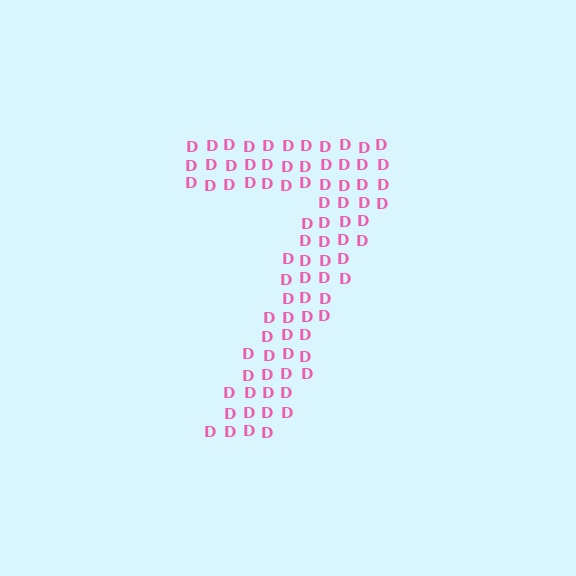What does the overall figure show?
The overall figure shows the digit 7.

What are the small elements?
The small elements are letter D's.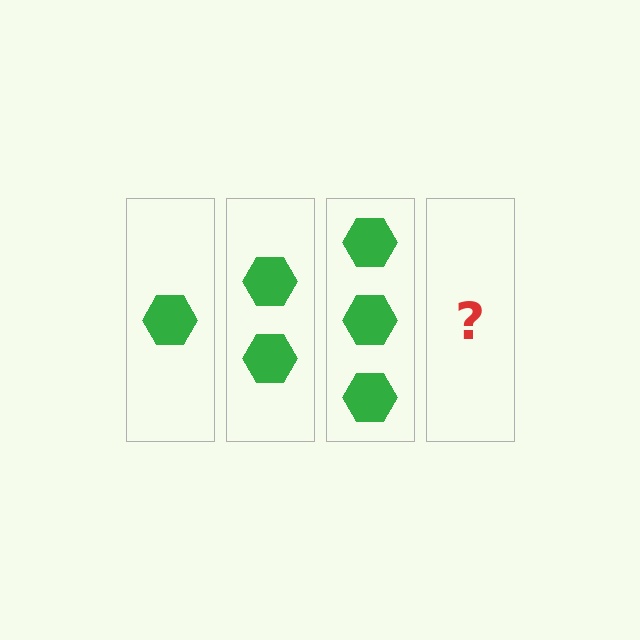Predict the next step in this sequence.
The next step is 4 hexagons.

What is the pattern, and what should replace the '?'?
The pattern is that each step adds one more hexagon. The '?' should be 4 hexagons.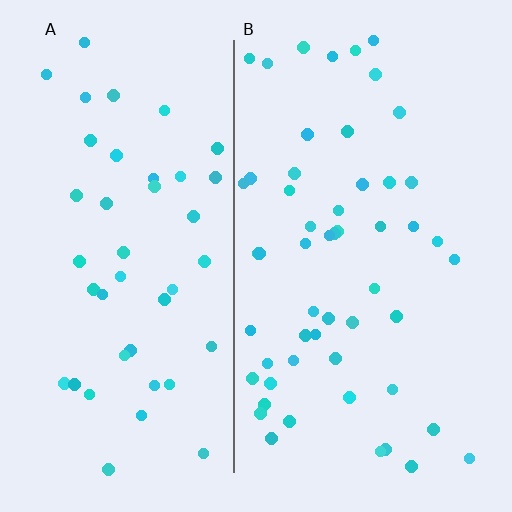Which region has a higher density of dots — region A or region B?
B (the right).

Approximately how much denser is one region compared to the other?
Approximately 1.3× — region B over region A.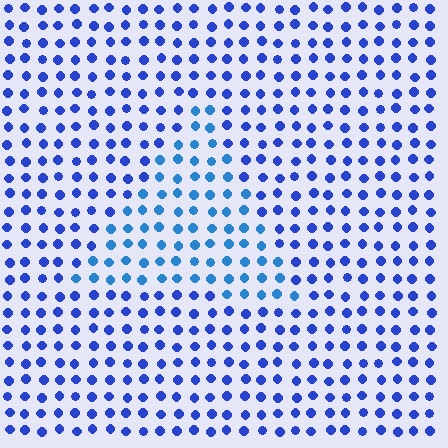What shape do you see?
I see a triangle.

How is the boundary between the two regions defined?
The boundary is defined purely by a slight shift in hue (about 24 degrees). Spacing, size, and orientation are identical on both sides.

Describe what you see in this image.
The image is filled with small blue elements in a uniform arrangement. A triangle-shaped region is visible where the elements are tinted to a slightly different hue, forming a subtle color boundary.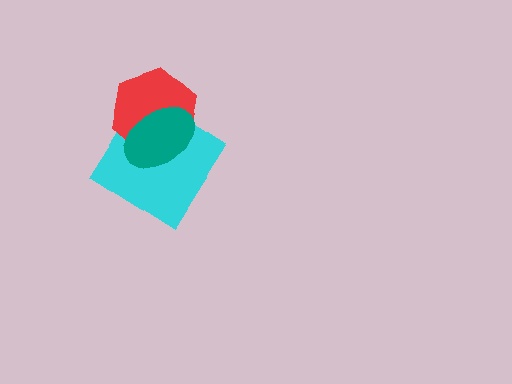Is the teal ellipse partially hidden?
No, no other shape covers it.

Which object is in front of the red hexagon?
The teal ellipse is in front of the red hexagon.